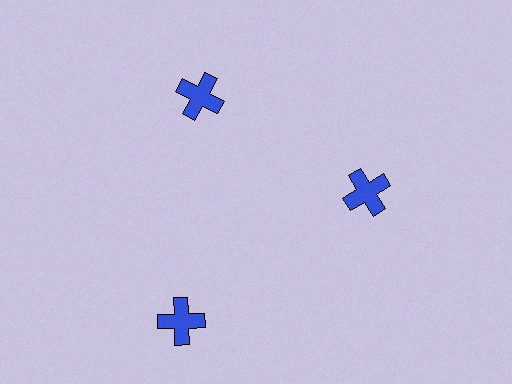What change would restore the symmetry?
The symmetry would be restored by moving it inward, back onto the ring so that all 3 crosses sit at equal angles and equal distance from the center.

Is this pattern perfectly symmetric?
No. The 3 blue crosses are arranged in a ring, but one element near the 7 o'clock position is pushed outward from the center, breaking the 3-fold rotational symmetry.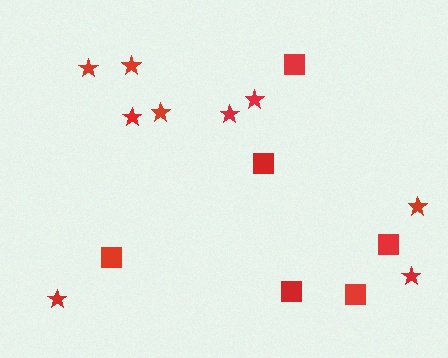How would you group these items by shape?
There are 2 groups: one group of stars (9) and one group of squares (6).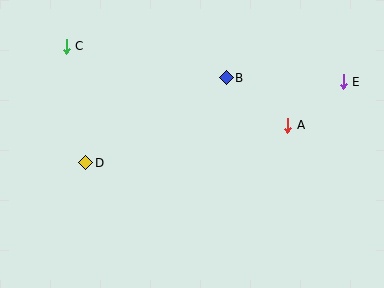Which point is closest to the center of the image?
Point B at (226, 78) is closest to the center.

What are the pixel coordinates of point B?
Point B is at (226, 78).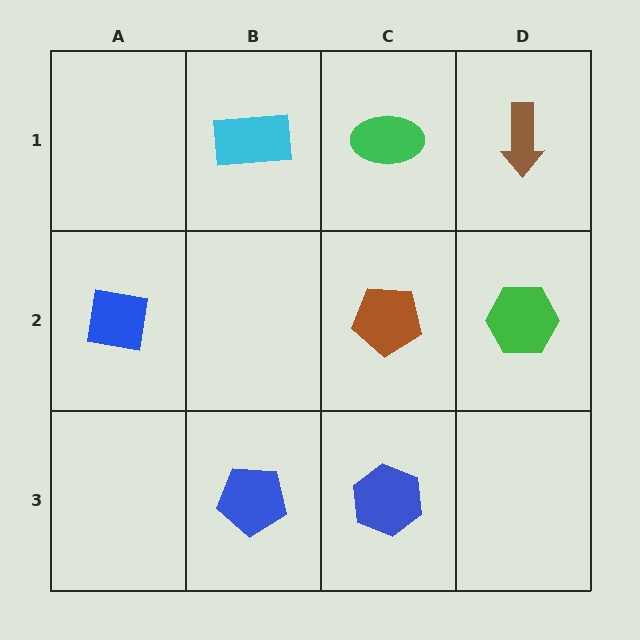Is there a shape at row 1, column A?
No, that cell is empty.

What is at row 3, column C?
A blue hexagon.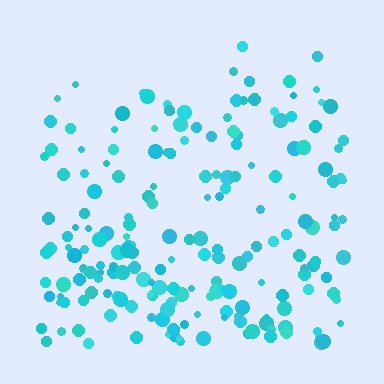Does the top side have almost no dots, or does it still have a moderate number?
Still a moderate number, just noticeably fewer than the bottom.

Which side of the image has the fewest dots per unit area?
The top.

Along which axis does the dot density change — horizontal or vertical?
Vertical.